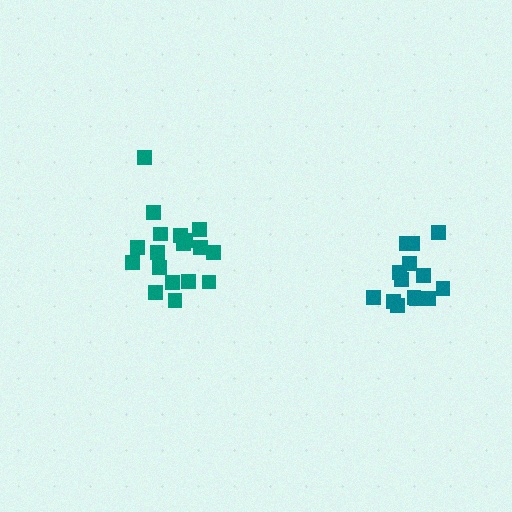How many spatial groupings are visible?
There are 2 spatial groupings.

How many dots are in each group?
Group 1: 18 dots, Group 2: 14 dots (32 total).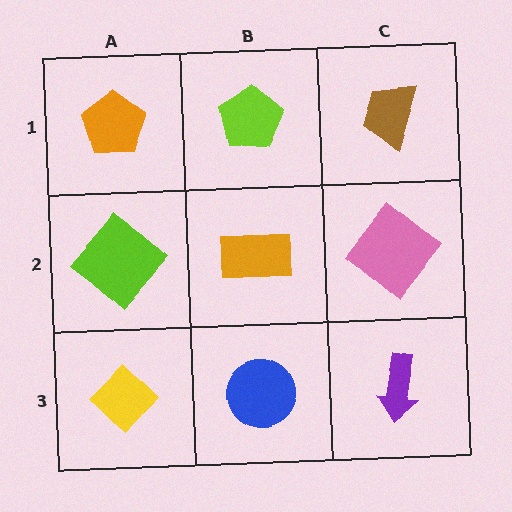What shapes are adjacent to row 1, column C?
A pink diamond (row 2, column C), a lime pentagon (row 1, column B).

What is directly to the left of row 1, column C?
A lime pentagon.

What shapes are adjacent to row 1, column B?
An orange rectangle (row 2, column B), an orange pentagon (row 1, column A), a brown trapezoid (row 1, column C).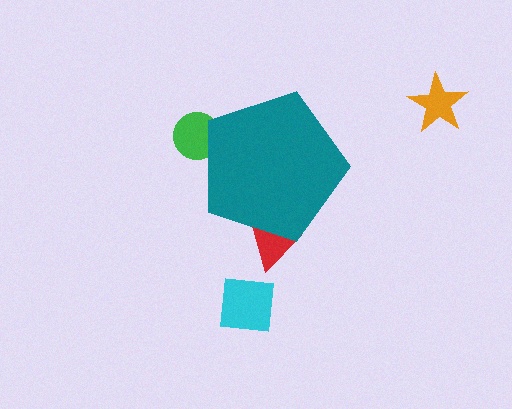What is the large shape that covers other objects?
A teal pentagon.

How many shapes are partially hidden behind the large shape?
2 shapes are partially hidden.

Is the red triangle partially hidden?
Yes, the red triangle is partially hidden behind the teal pentagon.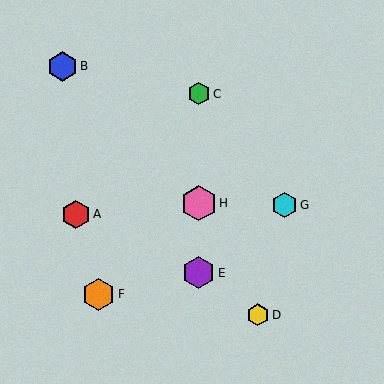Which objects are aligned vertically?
Objects C, E, H are aligned vertically.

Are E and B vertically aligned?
No, E is at x≈199 and B is at x≈62.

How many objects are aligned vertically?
3 objects (C, E, H) are aligned vertically.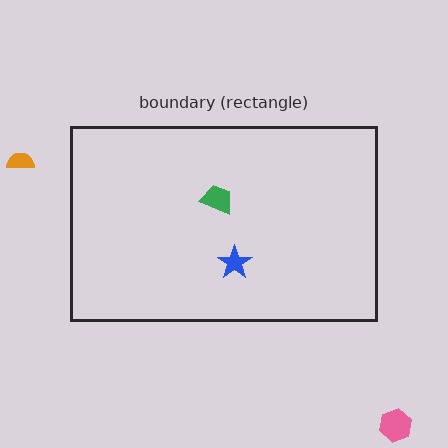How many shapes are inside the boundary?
2 inside, 2 outside.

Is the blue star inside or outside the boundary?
Inside.